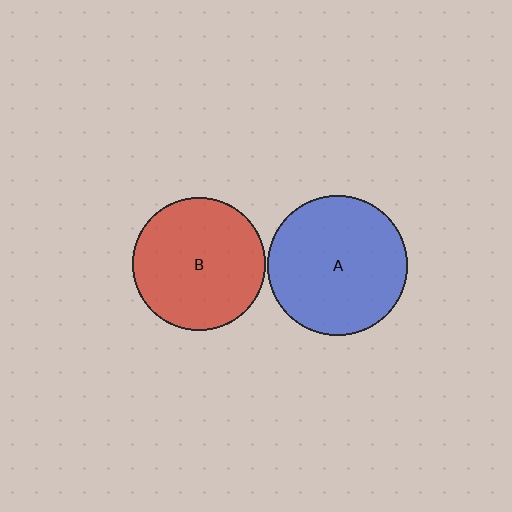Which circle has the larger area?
Circle A (blue).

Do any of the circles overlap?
No, none of the circles overlap.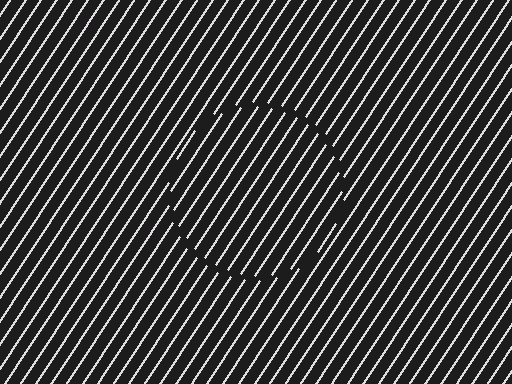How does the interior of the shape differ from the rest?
The interior of the shape contains the same grating, shifted by half a period — the contour is defined by the phase discontinuity where line-ends from the inner and outer gratings abut.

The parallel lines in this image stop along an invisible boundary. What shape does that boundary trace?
An illusory circle. The interior of the shape contains the same grating, shifted by half a period — the contour is defined by the phase discontinuity where line-ends from the inner and outer gratings abut.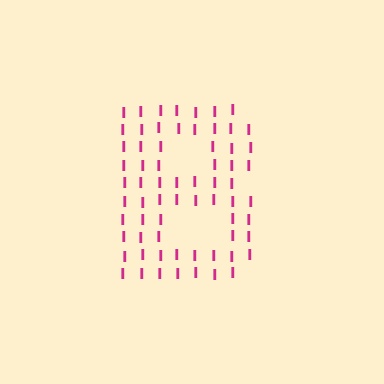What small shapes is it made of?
It is made of small letter I's.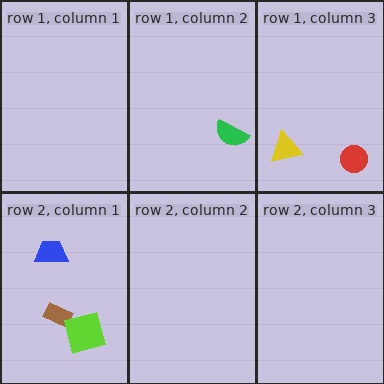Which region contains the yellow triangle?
The row 1, column 3 region.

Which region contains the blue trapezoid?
The row 2, column 1 region.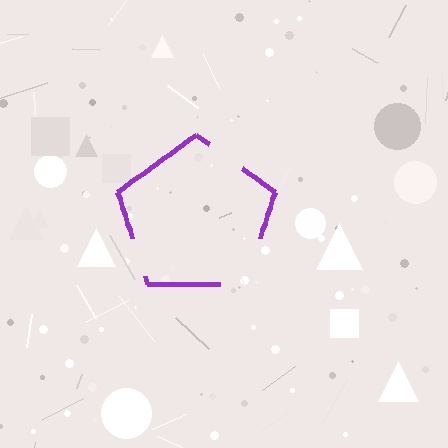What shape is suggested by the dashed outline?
The dashed outline suggests a pentagon.